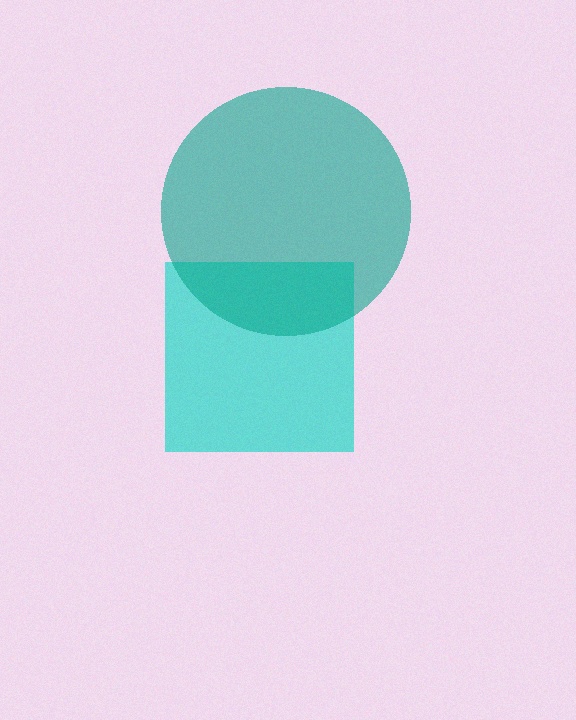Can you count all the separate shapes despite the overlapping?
Yes, there are 2 separate shapes.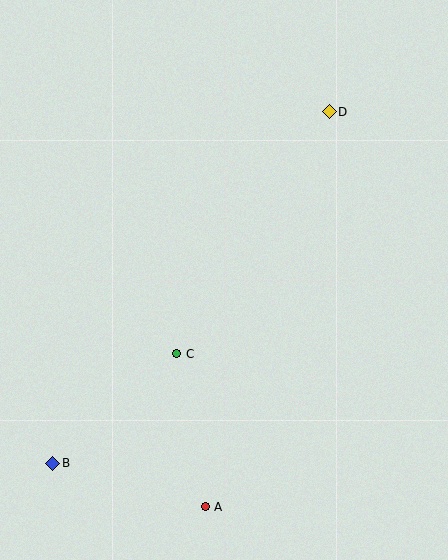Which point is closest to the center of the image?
Point C at (177, 354) is closest to the center.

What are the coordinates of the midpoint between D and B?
The midpoint between D and B is at (191, 288).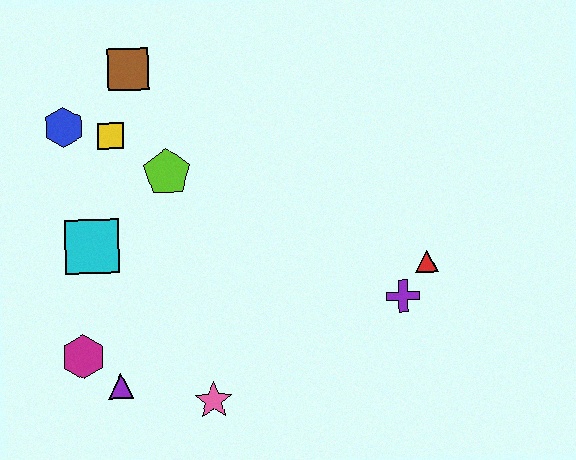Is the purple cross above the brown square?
No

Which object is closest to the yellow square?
The blue hexagon is closest to the yellow square.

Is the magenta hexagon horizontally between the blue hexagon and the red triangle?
Yes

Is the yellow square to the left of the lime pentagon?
Yes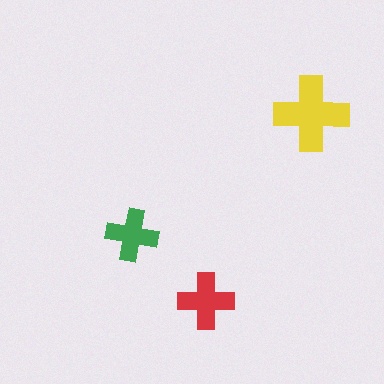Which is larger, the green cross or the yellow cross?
The yellow one.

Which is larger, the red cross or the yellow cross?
The yellow one.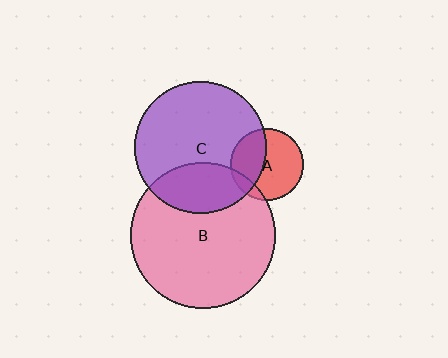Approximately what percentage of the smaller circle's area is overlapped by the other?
Approximately 40%.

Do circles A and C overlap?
Yes.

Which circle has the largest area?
Circle B (pink).